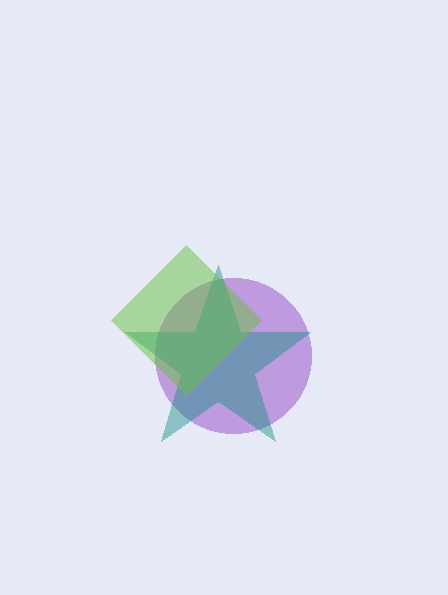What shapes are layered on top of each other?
The layered shapes are: a purple circle, a teal star, a lime diamond.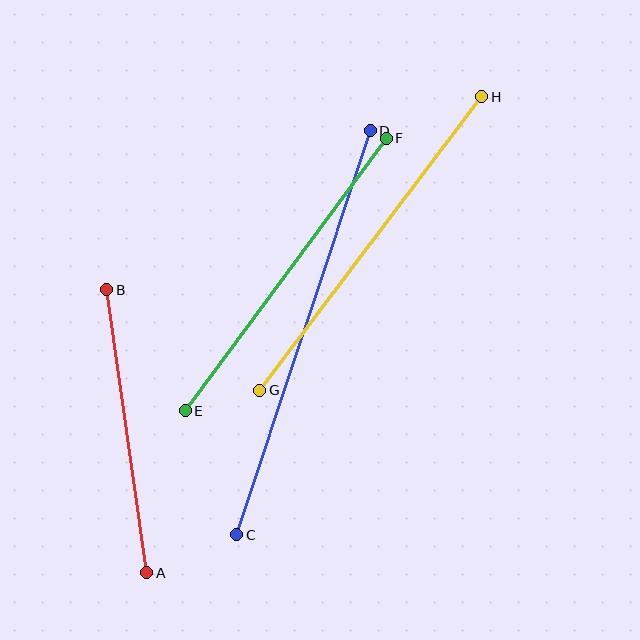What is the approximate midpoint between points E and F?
The midpoint is at approximately (286, 275) pixels.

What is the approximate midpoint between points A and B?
The midpoint is at approximately (127, 431) pixels.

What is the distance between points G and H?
The distance is approximately 368 pixels.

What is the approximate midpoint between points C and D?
The midpoint is at approximately (304, 333) pixels.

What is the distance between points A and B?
The distance is approximately 286 pixels.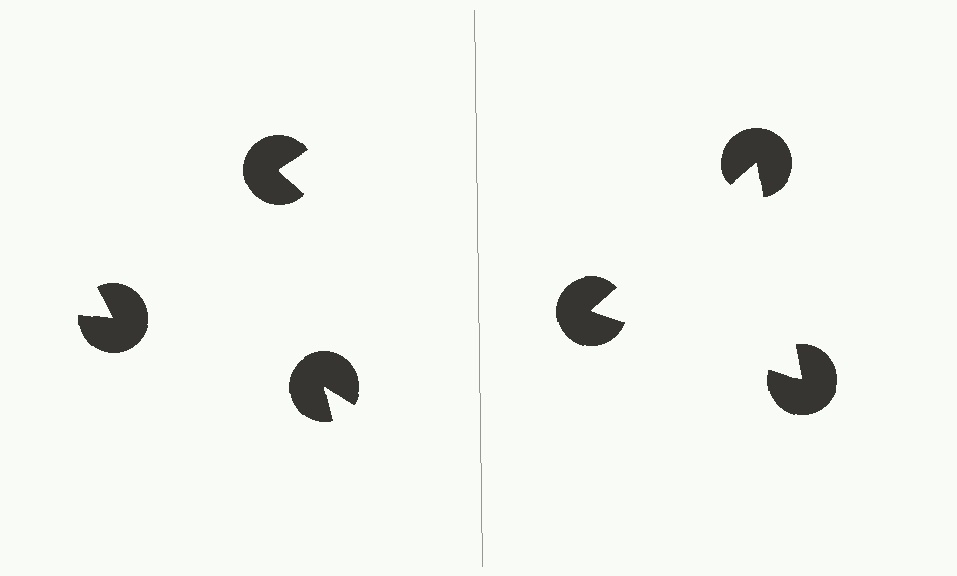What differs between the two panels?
The pac-man discs are positioned identically on both sides; only the wedge orientations differ. On the right they align to a triangle; on the left they are misaligned.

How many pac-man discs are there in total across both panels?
6 — 3 on each side.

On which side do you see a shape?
An illusory triangle appears on the right side. On the left side the wedge cuts are rotated, so no coherent shape forms.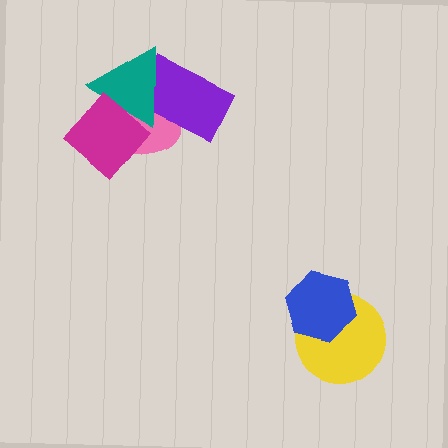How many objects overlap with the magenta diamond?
2 objects overlap with the magenta diamond.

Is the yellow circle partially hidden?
Yes, it is partially covered by another shape.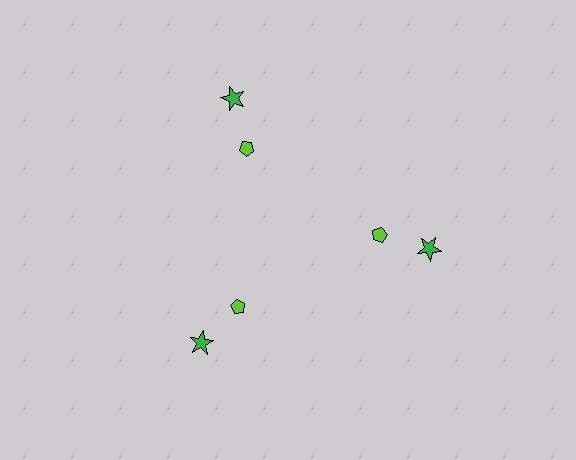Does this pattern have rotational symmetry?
Yes, this pattern has 3-fold rotational symmetry. It looks the same after rotating 120 degrees around the center.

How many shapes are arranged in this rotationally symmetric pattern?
There are 6 shapes, arranged in 3 groups of 2.